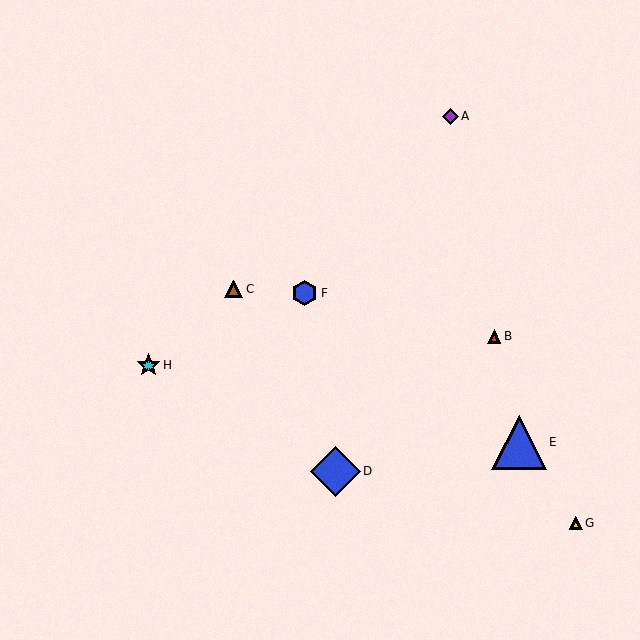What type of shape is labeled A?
Shape A is a purple diamond.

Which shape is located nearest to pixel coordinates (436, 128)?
The purple diamond (labeled A) at (451, 116) is nearest to that location.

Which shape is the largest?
The blue triangle (labeled E) is the largest.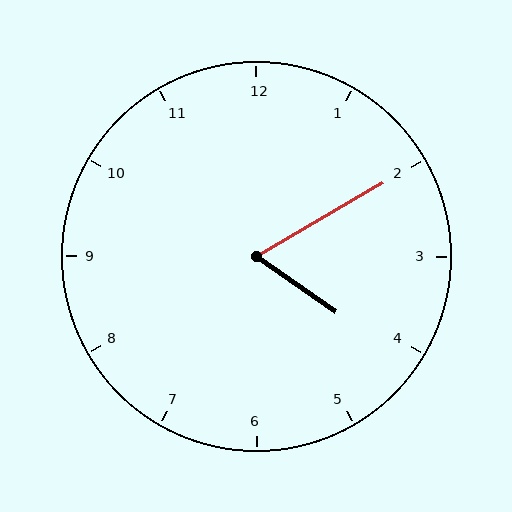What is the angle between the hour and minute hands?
Approximately 65 degrees.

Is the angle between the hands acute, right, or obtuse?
It is acute.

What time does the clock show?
4:10.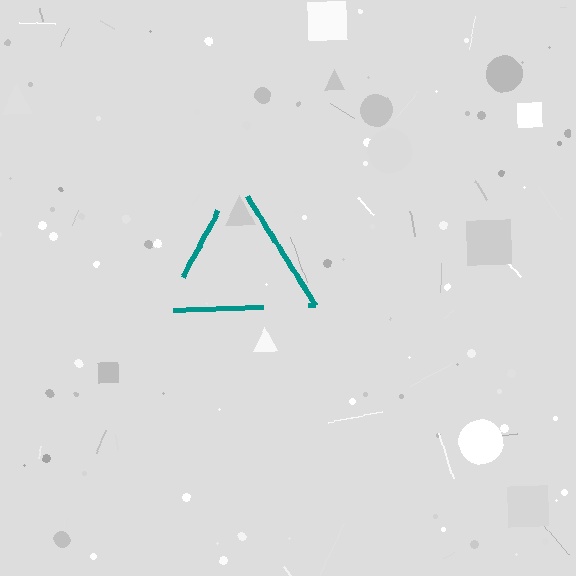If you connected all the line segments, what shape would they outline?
They would outline a triangle.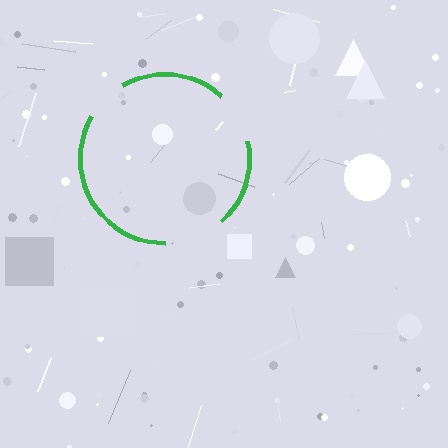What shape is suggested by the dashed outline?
The dashed outline suggests a circle.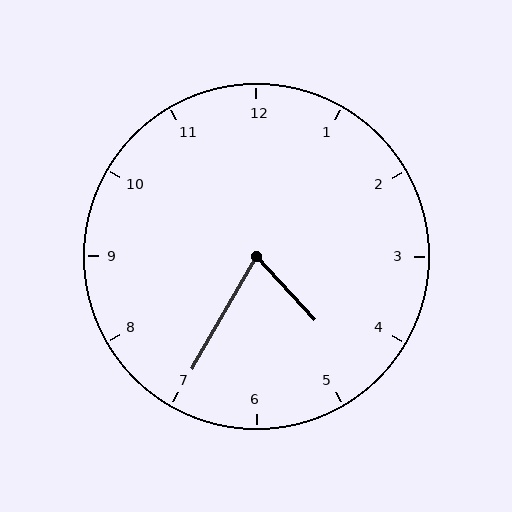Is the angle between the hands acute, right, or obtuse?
It is acute.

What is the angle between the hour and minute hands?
Approximately 72 degrees.